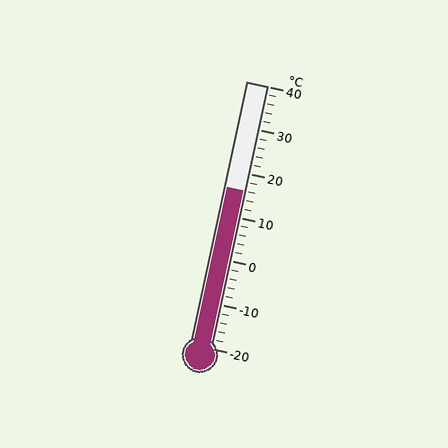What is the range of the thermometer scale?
The thermometer scale ranges from -20°C to 40°C.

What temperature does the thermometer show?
The thermometer shows approximately 16°C.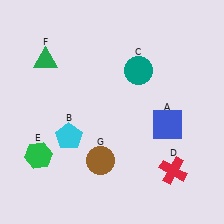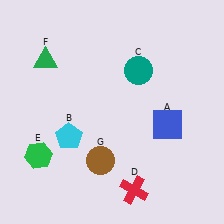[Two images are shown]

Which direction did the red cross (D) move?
The red cross (D) moved left.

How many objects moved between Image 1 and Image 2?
1 object moved between the two images.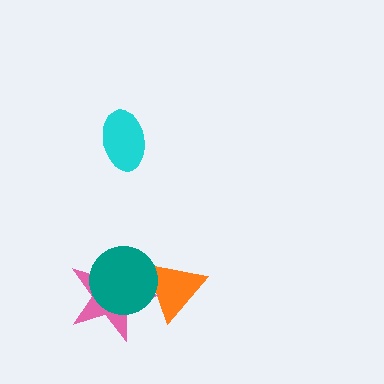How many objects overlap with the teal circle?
2 objects overlap with the teal circle.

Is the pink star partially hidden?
Yes, it is partially covered by another shape.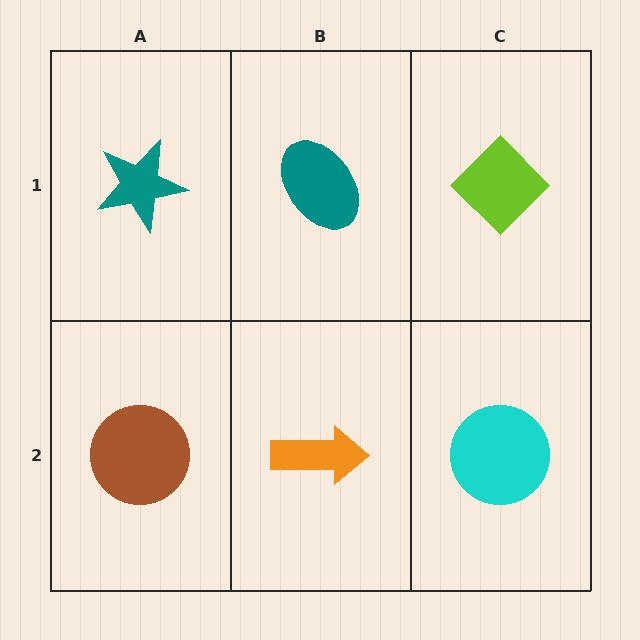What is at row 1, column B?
A teal ellipse.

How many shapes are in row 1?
3 shapes.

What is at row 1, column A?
A teal star.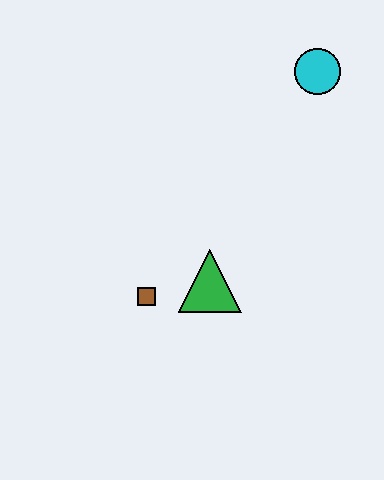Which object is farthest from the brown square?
The cyan circle is farthest from the brown square.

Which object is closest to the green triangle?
The brown square is closest to the green triangle.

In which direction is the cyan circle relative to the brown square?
The cyan circle is above the brown square.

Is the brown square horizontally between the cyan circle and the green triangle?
No